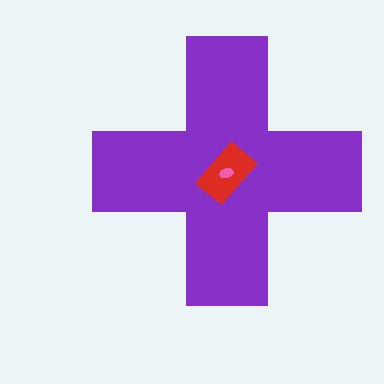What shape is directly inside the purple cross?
The red rectangle.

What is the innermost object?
The pink ellipse.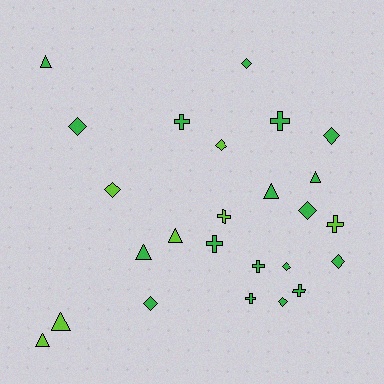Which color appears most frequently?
Green, with 18 objects.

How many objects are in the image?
There are 25 objects.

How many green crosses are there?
There are 6 green crosses.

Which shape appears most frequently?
Diamond, with 10 objects.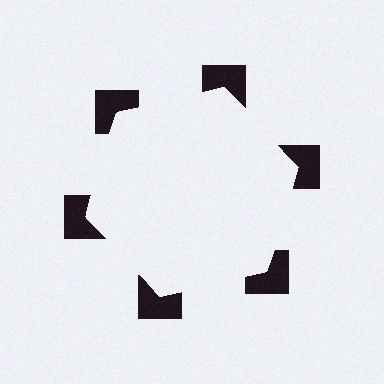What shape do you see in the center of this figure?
An illusory hexagon — its edges are inferred from the aligned wedge cuts in the notched squares, not physically drawn.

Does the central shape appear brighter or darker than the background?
It typically appears slightly brighter than the background, even though no actual brightness change is drawn.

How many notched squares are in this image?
There are 6 — one at each vertex of the illusory hexagon.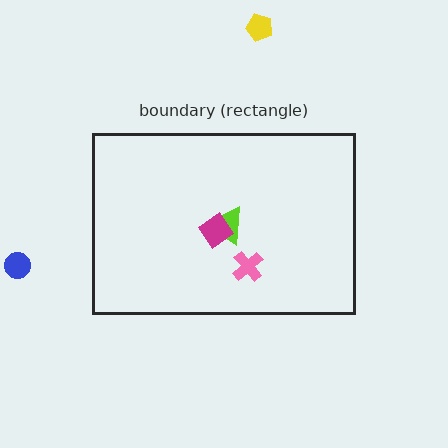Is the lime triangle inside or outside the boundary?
Inside.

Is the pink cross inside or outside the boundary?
Inside.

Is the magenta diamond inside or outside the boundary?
Inside.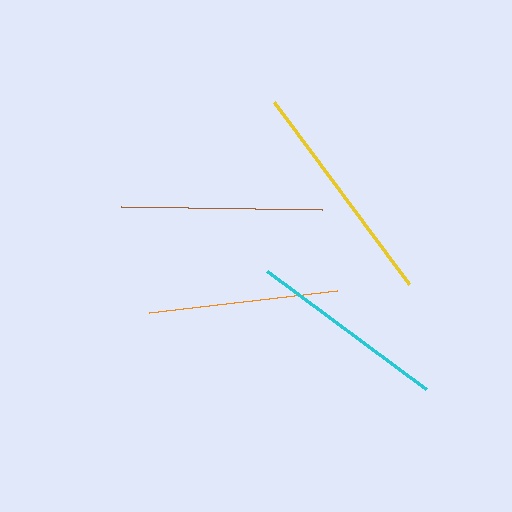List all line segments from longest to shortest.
From longest to shortest: yellow, brown, cyan, orange.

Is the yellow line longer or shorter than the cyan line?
The yellow line is longer than the cyan line.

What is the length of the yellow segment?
The yellow segment is approximately 226 pixels long.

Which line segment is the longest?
The yellow line is the longest at approximately 226 pixels.